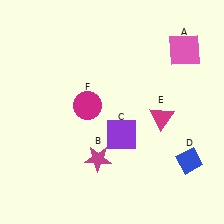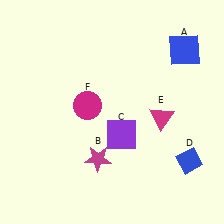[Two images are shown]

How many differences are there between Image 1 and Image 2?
There is 1 difference between the two images.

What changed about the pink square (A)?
In Image 1, A is pink. In Image 2, it changed to blue.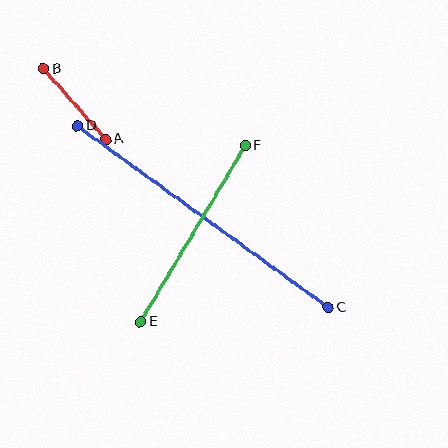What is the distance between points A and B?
The distance is approximately 94 pixels.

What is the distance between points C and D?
The distance is approximately 310 pixels.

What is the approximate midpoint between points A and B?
The midpoint is at approximately (75, 104) pixels.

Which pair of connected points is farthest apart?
Points C and D are farthest apart.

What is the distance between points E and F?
The distance is approximately 205 pixels.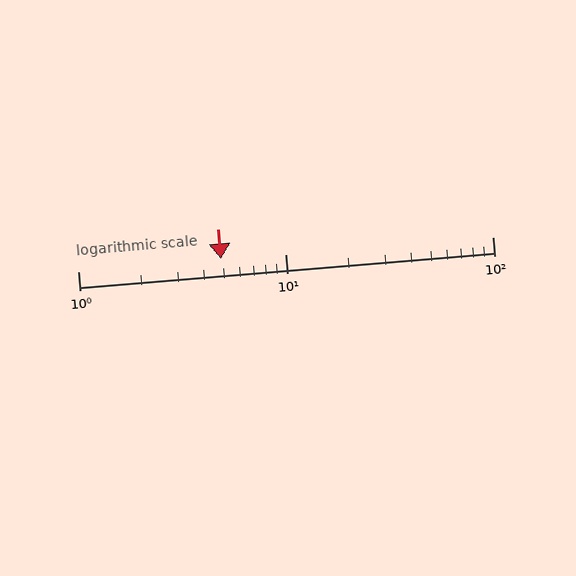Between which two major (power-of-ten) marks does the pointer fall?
The pointer is between 1 and 10.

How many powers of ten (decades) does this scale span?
The scale spans 2 decades, from 1 to 100.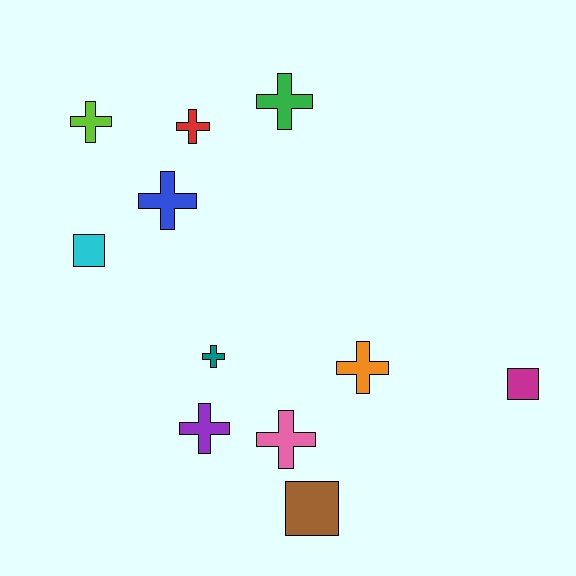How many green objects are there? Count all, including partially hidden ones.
There is 1 green object.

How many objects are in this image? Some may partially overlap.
There are 11 objects.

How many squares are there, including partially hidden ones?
There are 3 squares.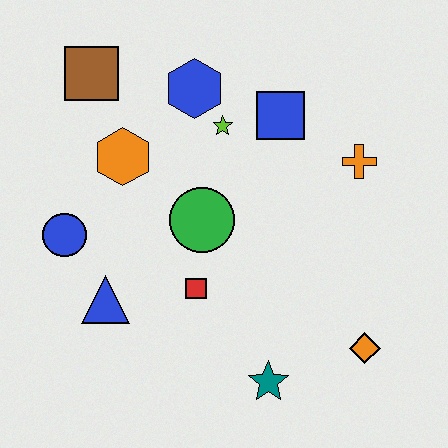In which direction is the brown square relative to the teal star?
The brown square is above the teal star.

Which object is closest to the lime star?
The blue hexagon is closest to the lime star.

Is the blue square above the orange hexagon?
Yes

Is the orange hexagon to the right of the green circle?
No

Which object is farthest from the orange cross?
The blue circle is farthest from the orange cross.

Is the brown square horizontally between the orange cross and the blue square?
No